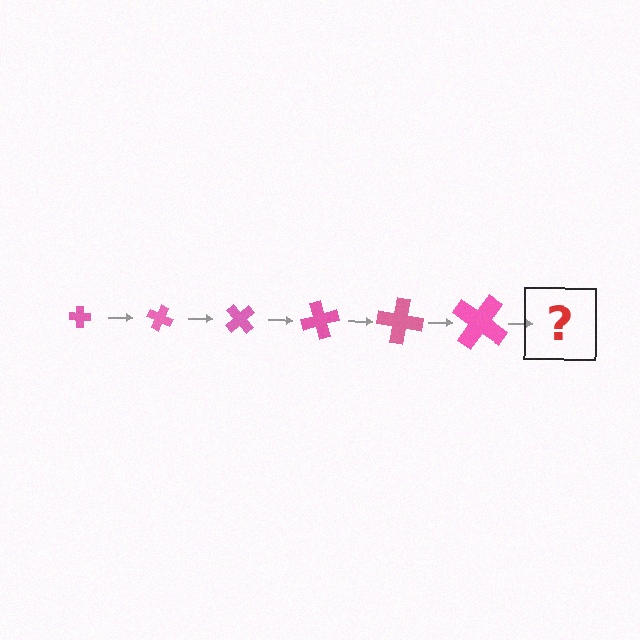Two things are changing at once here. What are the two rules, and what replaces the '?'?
The two rules are that the cross grows larger each step and it rotates 25 degrees each step. The '?' should be a cross, larger than the previous one and rotated 150 degrees from the start.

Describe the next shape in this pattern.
It should be a cross, larger than the previous one and rotated 150 degrees from the start.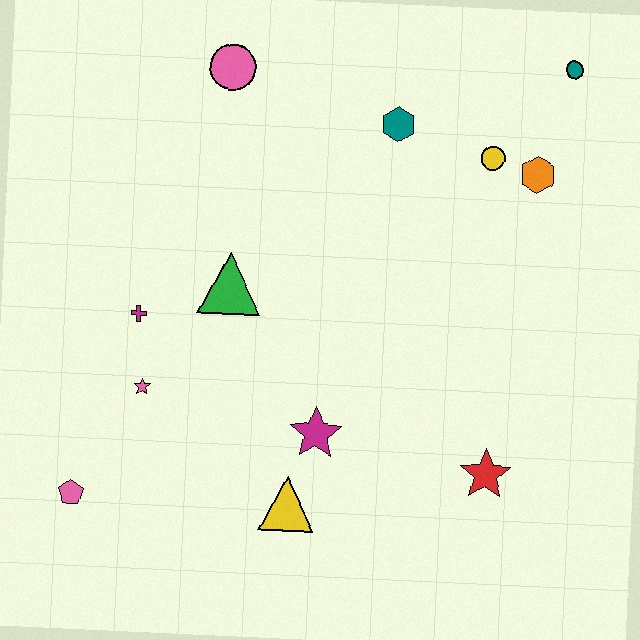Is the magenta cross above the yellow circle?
No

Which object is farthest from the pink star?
The teal circle is farthest from the pink star.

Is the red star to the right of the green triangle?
Yes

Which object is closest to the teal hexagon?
The yellow circle is closest to the teal hexagon.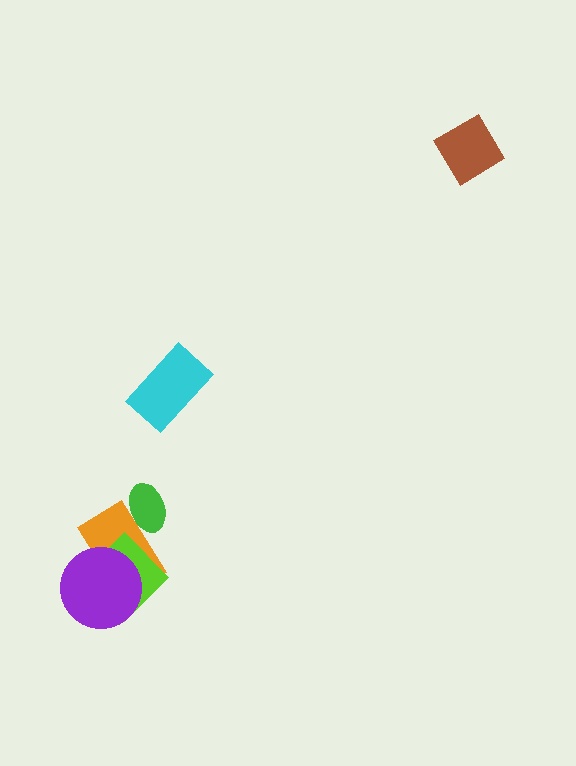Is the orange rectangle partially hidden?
Yes, it is partially covered by another shape.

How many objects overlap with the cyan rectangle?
0 objects overlap with the cyan rectangle.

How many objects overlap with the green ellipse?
1 object overlaps with the green ellipse.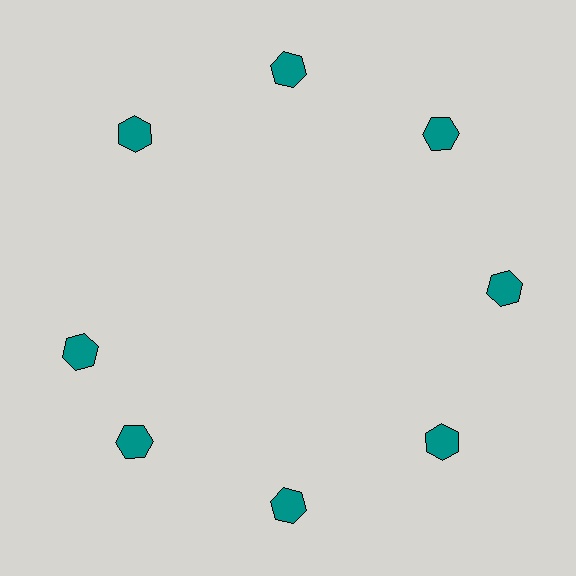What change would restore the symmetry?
The symmetry would be restored by rotating it back into even spacing with its neighbors so that all 8 hexagons sit at equal angles and equal distance from the center.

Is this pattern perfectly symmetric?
No. The 8 teal hexagons are arranged in a ring, but one element near the 9 o'clock position is rotated out of alignment along the ring, breaking the 8-fold rotational symmetry.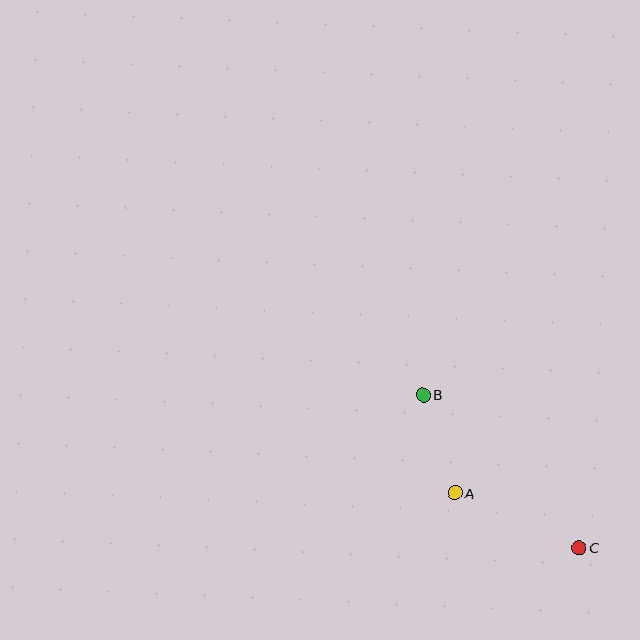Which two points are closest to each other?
Points A and B are closest to each other.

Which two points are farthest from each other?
Points B and C are farthest from each other.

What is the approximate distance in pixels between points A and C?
The distance between A and C is approximately 136 pixels.